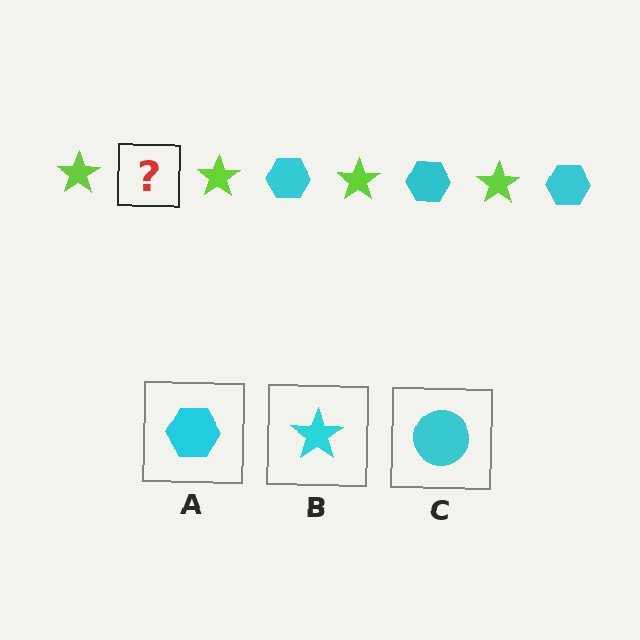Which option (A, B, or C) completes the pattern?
A.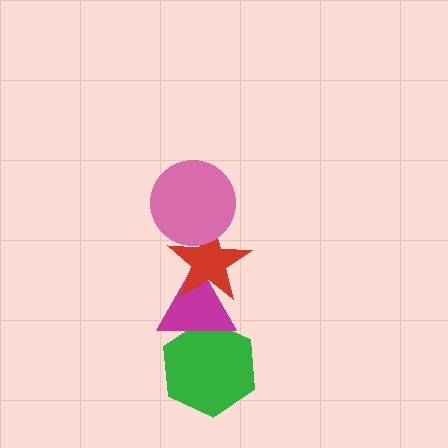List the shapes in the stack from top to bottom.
From top to bottom: the pink circle, the red star, the magenta triangle, the green hexagon.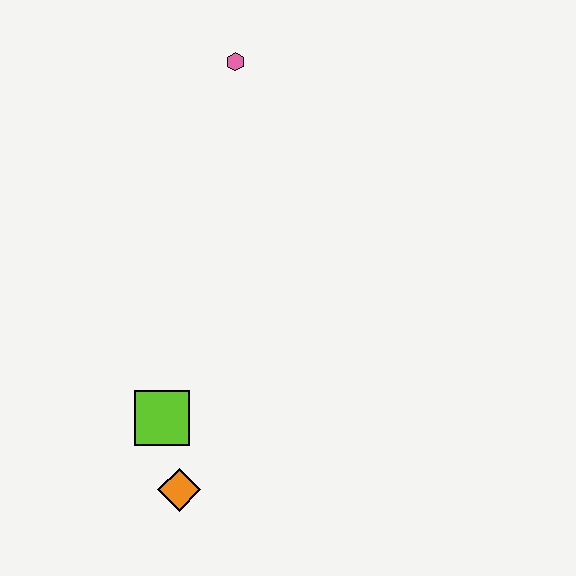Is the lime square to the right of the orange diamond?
No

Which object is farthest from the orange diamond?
The pink hexagon is farthest from the orange diamond.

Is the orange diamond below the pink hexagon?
Yes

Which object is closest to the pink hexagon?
The lime square is closest to the pink hexagon.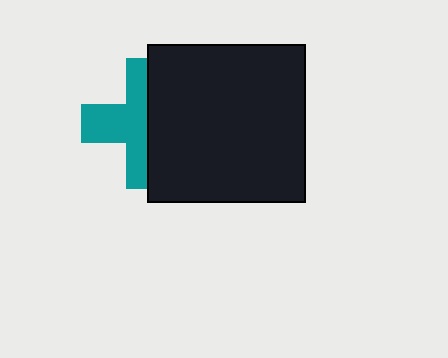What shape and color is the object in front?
The object in front is a black square.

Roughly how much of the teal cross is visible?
About half of it is visible (roughly 53%).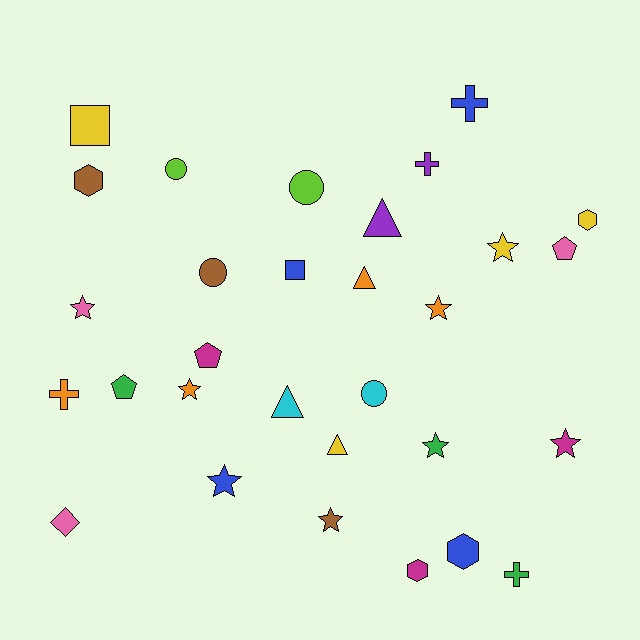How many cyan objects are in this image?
There are 2 cyan objects.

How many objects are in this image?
There are 30 objects.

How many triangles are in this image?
There are 4 triangles.